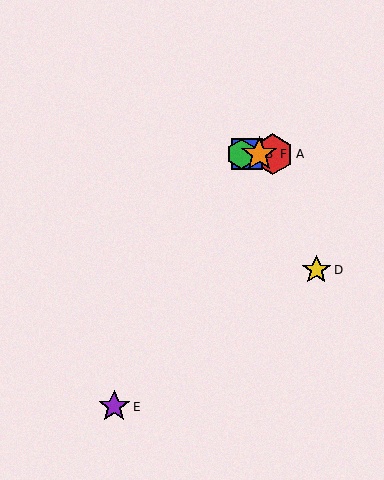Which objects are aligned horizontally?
Objects A, B, C, F are aligned horizontally.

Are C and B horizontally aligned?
Yes, both are at y≈154.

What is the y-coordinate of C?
Object C is at y≈154.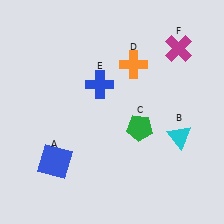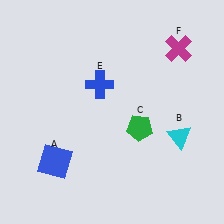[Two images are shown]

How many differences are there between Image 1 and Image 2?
There is 1 difference between the two images.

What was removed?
The orange cross (D) was removed in Image 2.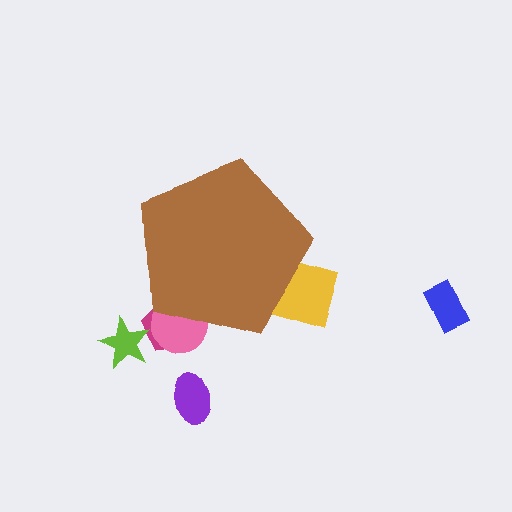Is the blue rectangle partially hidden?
No, the blue rectangle is fully visible.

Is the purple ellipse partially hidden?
No, the purple ellipse is fully visible.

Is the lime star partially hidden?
No, the lime star is fully visible.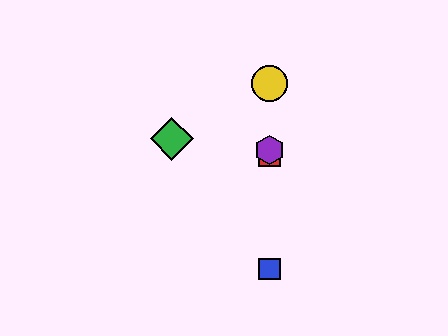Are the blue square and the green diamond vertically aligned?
No, the blue square is at x≈270 and the green diamond is at x≈172.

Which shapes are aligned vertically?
The red square, the blue square, the yellow circle, the purple hexagon are aligned vertically.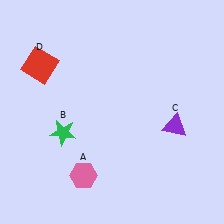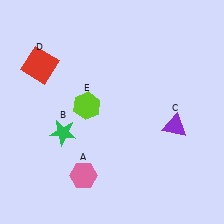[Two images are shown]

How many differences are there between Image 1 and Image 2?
There is 1 difference between the two images.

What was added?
A lime hexagon (E) was added in Image 2.